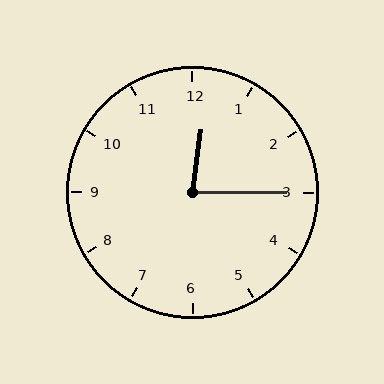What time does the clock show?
12:15.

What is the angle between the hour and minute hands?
Approximately 82 degrees.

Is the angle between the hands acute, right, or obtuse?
It is acute.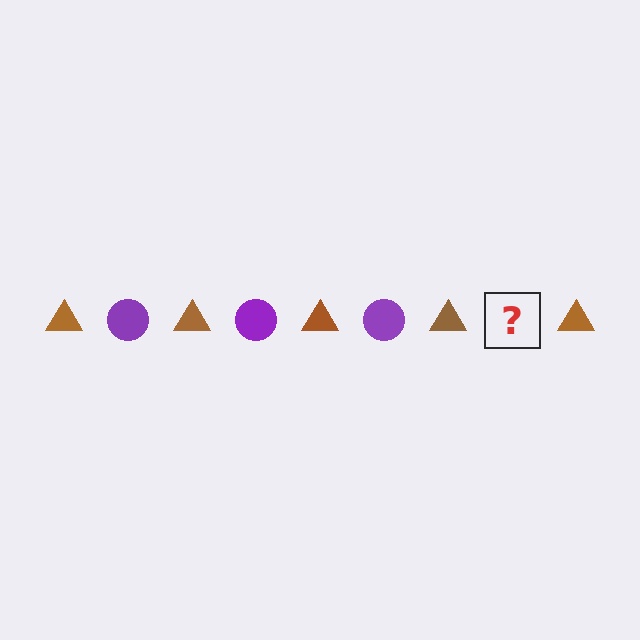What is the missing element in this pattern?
The missing element is a purple circle.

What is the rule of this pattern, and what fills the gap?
The rule is that the pattern alternates between brown triangle and purple circle. The gap should be filled with a purple circle.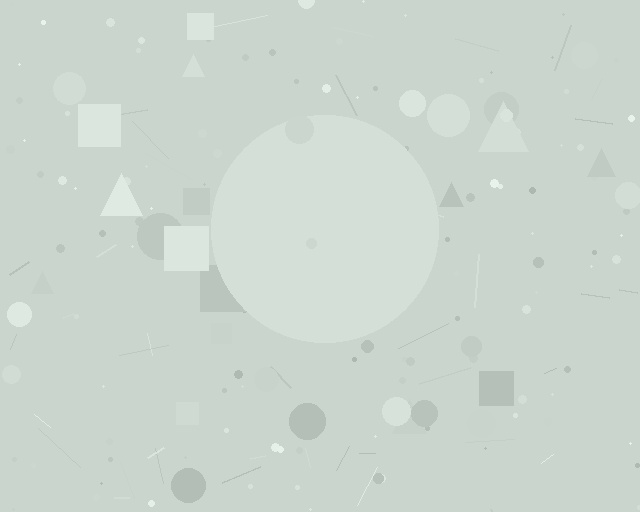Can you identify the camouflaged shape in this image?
The camouflaged shape is a circle.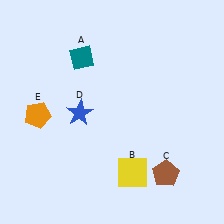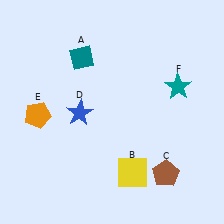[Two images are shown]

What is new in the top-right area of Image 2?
A teal star (F) was added in the top-right area of Image 2.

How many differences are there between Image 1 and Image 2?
There is 1 difference between the two images.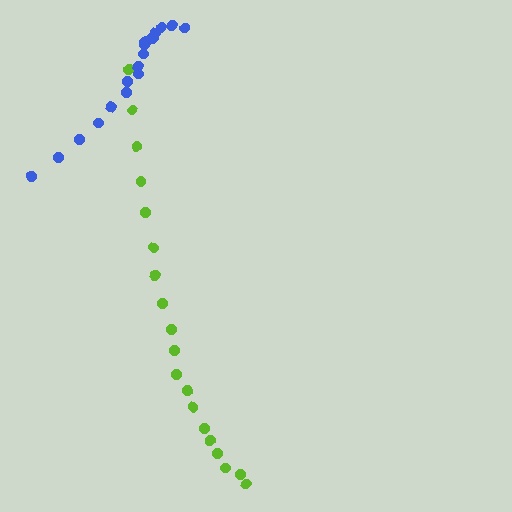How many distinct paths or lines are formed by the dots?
There are 2 distinct paths.